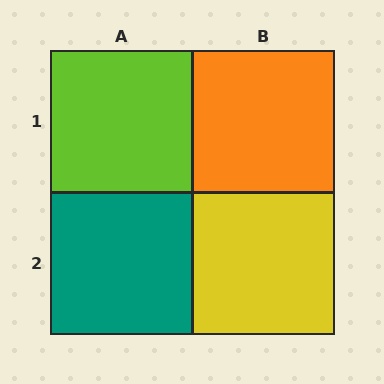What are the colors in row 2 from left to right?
Teal, yellow.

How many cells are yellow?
1 cell is yellow.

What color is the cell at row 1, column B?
Orange.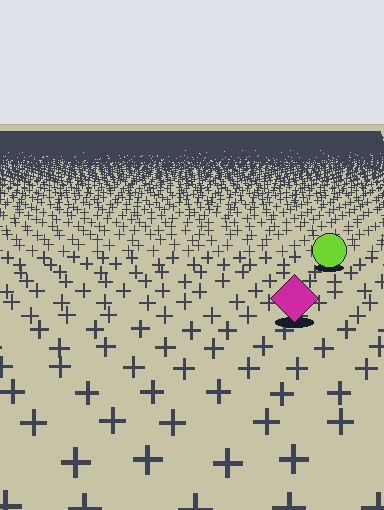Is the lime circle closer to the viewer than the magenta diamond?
No. The magenta diamond is closer — you can tell from the texture gradient: the ground texture is coarser near it.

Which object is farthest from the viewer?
The lime circle is farthest from the viewer. It appears smaller and the ground texture around it is denser.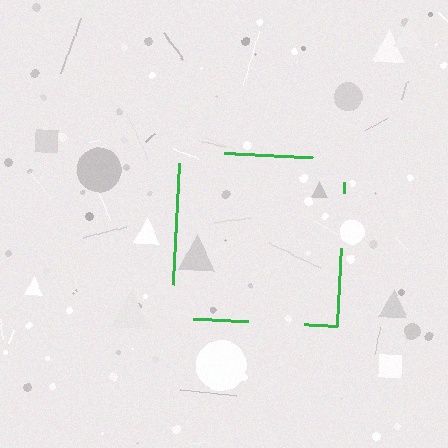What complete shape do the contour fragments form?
The contour fragments form a square.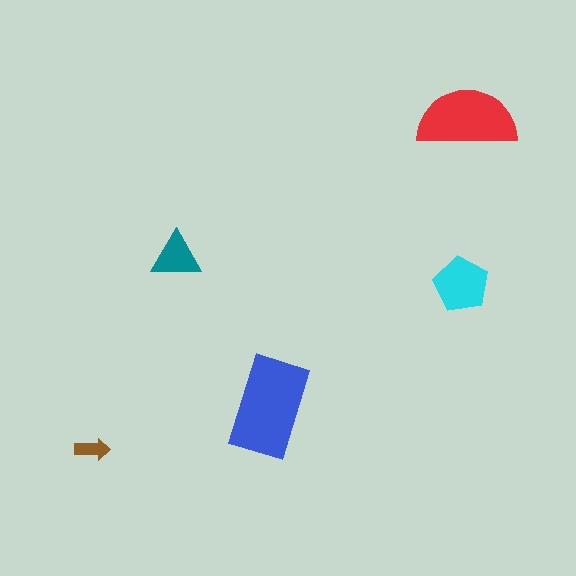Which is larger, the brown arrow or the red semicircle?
The red semicircle.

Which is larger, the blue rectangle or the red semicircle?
The blue rectangle.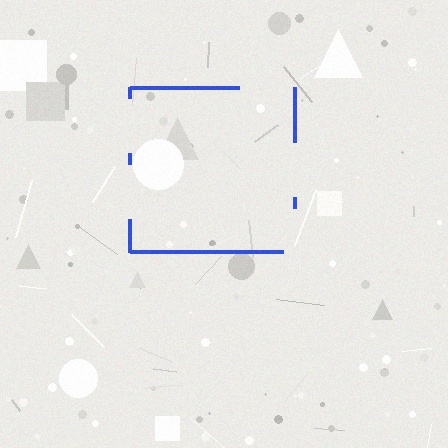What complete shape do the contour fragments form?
The contour fragments form a square.